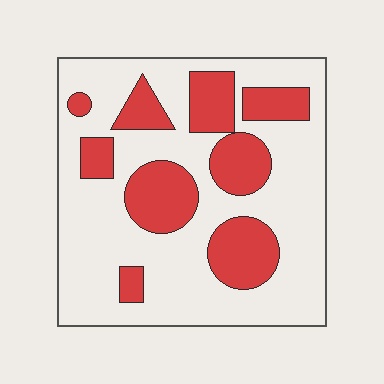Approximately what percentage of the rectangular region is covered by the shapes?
Approximately 30%.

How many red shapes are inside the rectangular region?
9.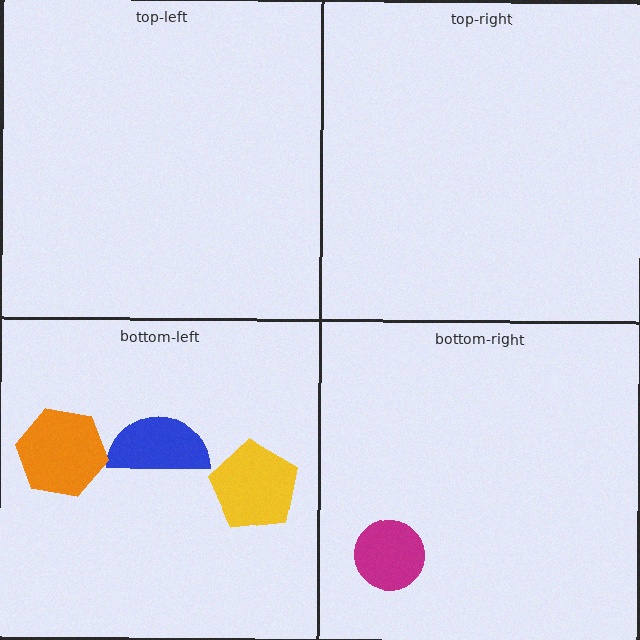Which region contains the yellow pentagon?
The bottom-left region.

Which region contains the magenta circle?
The bottom-right region.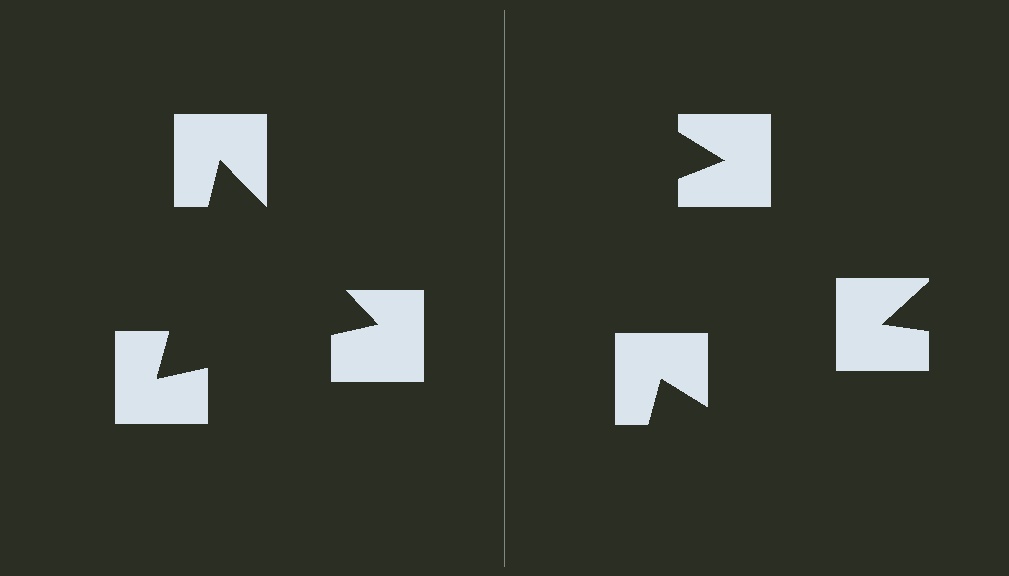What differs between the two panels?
The notched squares are positioned identically on both sides; only the wedge orientations differ. On the left they align to a triangle; on the right they are misaligned.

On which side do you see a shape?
An illusory triangle appears on the left side. On the right side the wedge cuts are rotated, so no coherent shape forms.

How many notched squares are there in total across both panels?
6 — 3 on each side.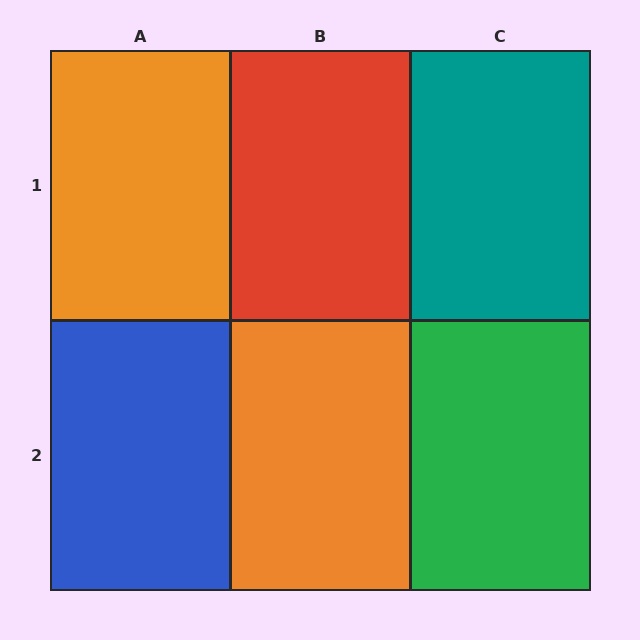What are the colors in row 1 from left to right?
Orange, red, teal.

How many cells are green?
1 cell is green.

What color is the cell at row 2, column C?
Green.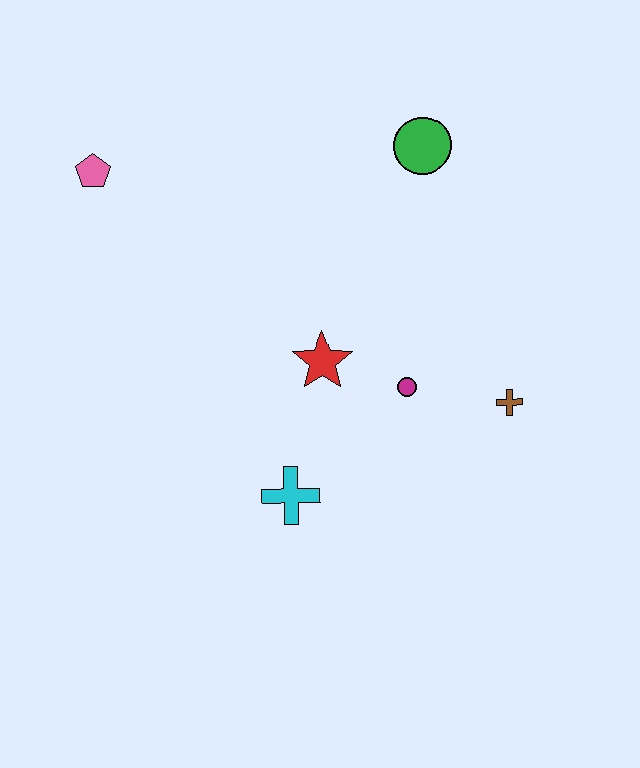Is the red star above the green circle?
No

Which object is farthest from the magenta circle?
The pink pentagon is farthest from the magenta circle.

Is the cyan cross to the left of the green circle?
Yes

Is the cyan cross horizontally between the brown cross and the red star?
No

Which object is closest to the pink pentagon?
The red star is closest to the pink pentagon.